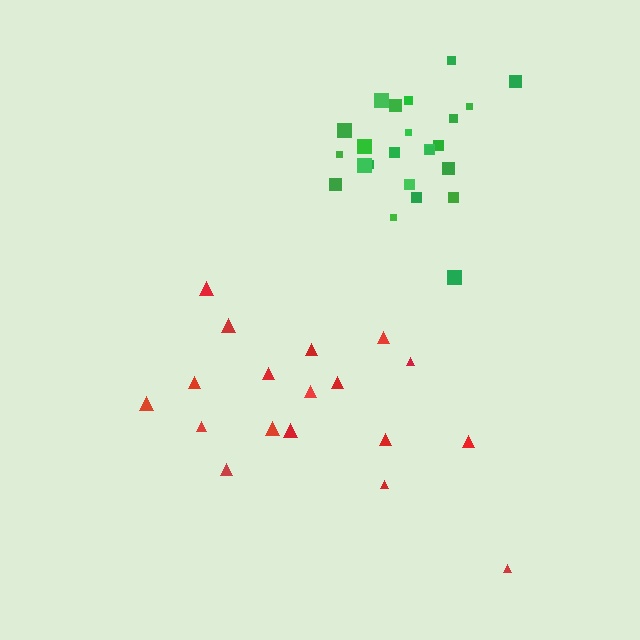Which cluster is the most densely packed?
Green.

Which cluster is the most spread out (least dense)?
Red.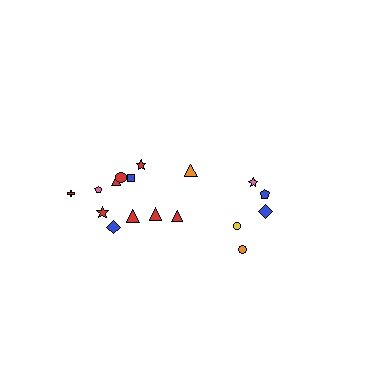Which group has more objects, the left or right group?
The left group.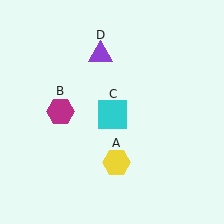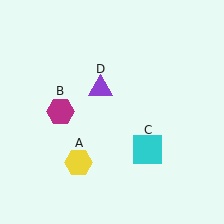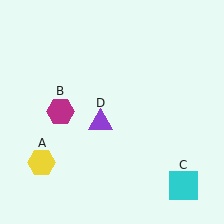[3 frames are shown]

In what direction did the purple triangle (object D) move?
The purple triangle (object D) moved down.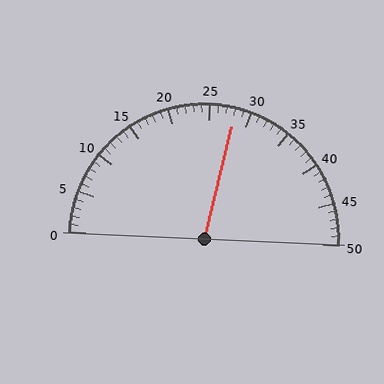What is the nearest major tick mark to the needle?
The nearest major tick mark is 30.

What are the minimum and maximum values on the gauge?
The gauge ranges from 0 to 50.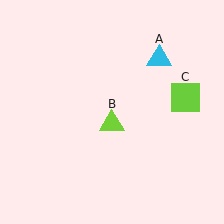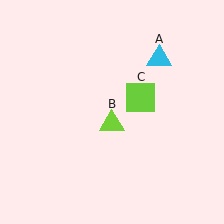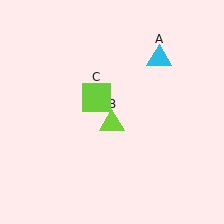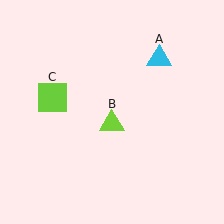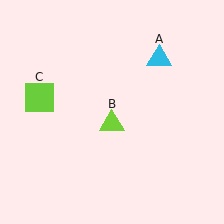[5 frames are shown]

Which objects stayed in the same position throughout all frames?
Cyan triangle (object A) and lime triangle (object B) remained stationary.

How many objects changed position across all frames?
1 object changed position: lime square (object C).